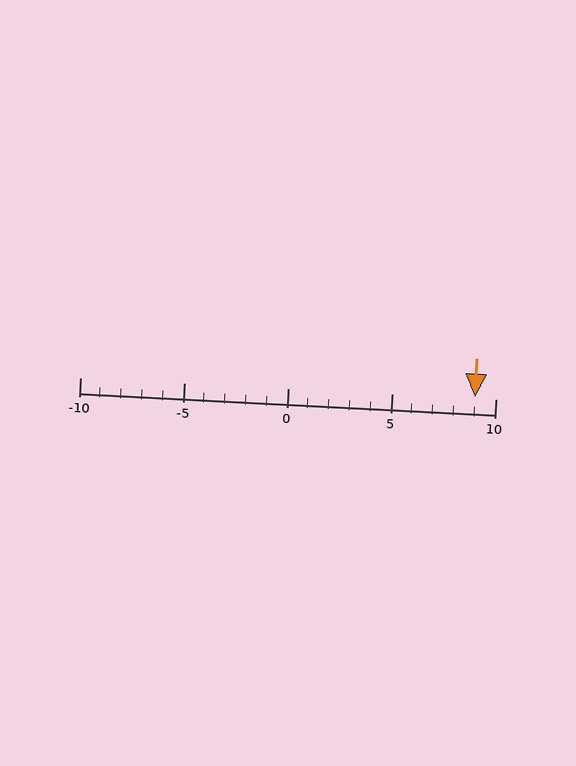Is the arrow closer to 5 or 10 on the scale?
The arrow is closer to 10.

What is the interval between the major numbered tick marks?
The major tick marks are spaced 5 units apart.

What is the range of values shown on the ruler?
The ruler shows values from -10 to 10.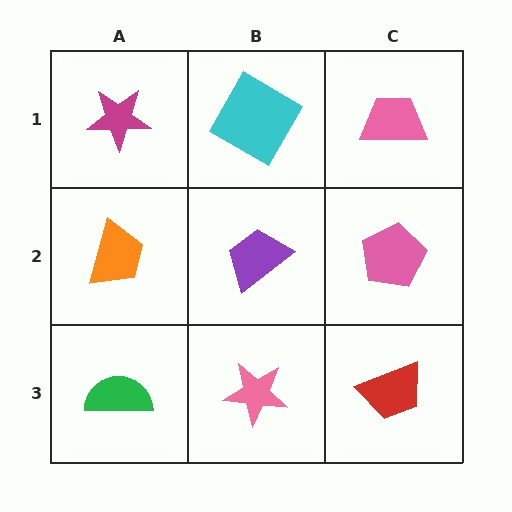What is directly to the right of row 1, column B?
A pink trapezoid.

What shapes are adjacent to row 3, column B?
A purple trapezoid (row 2, column B), a green semicircle (row 3, column A), a red trapezoid (row 3, column C).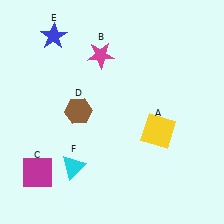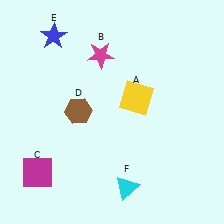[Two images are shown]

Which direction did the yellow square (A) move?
The yellow square (A) moved up.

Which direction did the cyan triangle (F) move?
The cyan triangle (F) moved right.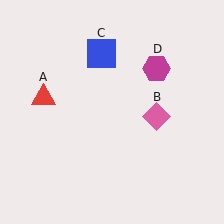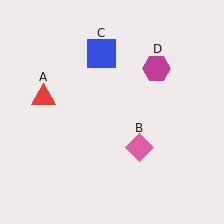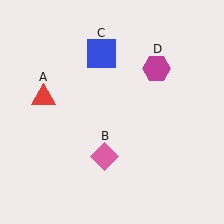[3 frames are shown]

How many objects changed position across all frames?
1 object changed position: pink diamond (object B).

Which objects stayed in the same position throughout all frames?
Red triangle (object A) and blue square (object C) and magenta hexagon (object D) remained stationary.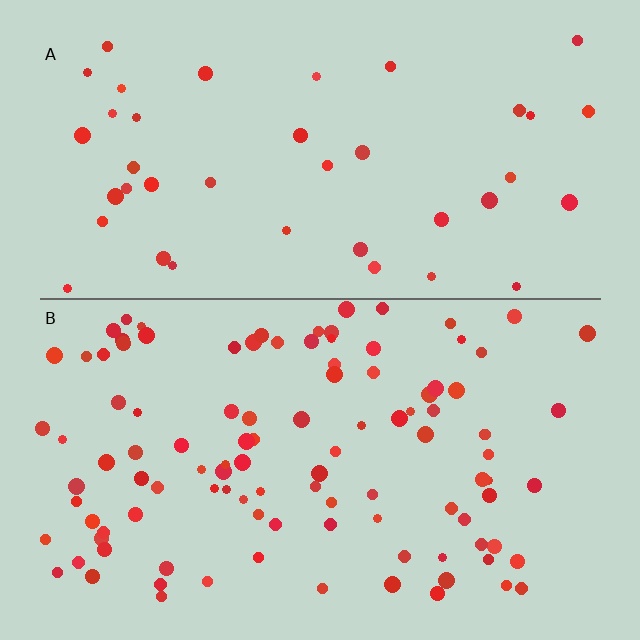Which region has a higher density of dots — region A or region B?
B (the bottom).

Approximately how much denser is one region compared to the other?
Approximately 2.6× — region B over region A.